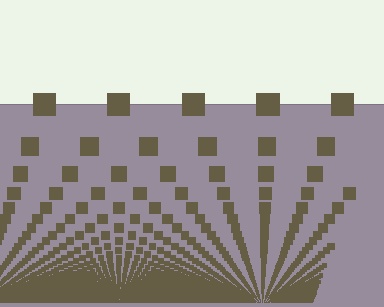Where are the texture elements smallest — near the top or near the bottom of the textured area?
Near the bottom.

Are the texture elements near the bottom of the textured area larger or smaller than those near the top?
Smaller. The gradient is inverted — elements near the bottom are smaller and denser.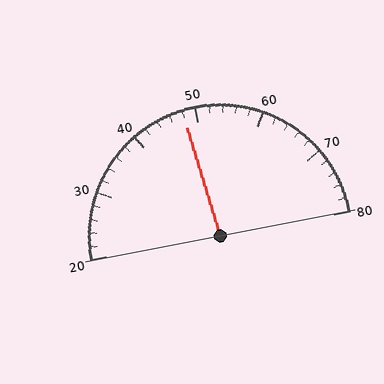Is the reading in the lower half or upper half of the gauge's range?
The reading is in the lower half of the range (20 to 80).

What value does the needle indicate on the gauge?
The needle indicates approximately 48.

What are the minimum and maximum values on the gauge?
The gauge ranges from 20 to 80.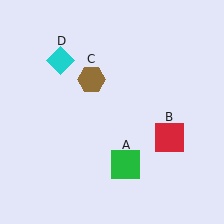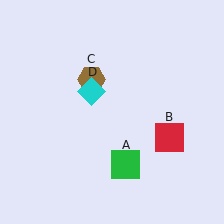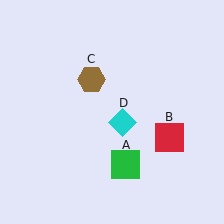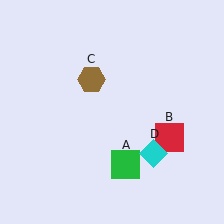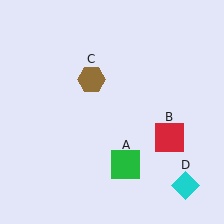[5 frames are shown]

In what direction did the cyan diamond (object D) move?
The cyan diamond (object D) moved down and to the right.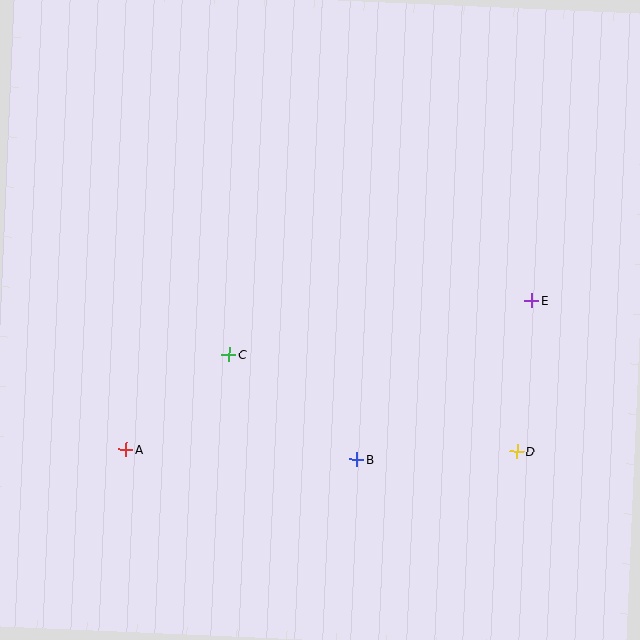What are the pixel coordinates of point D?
Point D is at (517, 451).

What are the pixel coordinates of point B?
Point B is at (357, 460).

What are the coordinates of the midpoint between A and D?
The midpoint between A and D is at (321, 450).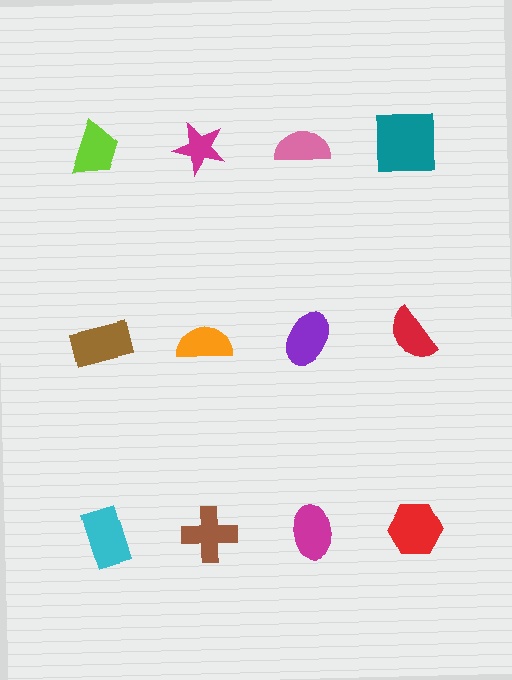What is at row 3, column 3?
A magenta ellipse.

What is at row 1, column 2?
A magenta star.